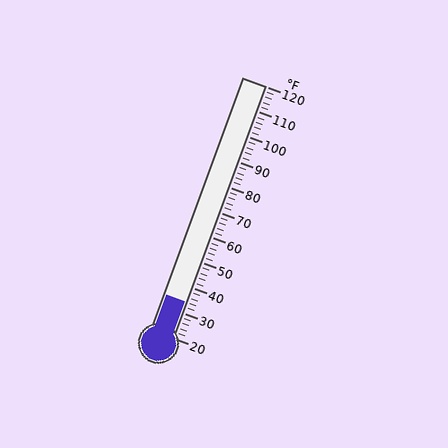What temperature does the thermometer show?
The thermometer shows approximately 34°F.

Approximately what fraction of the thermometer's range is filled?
The thermometer is filled to approximately 15% of its range.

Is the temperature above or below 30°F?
The temperature is above 30°F.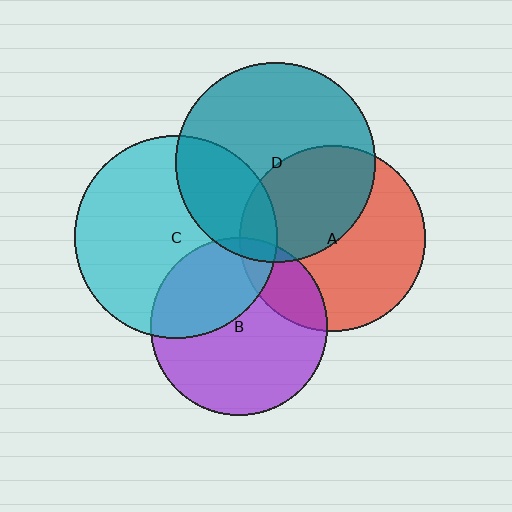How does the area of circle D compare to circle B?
Approximately 1.3 times.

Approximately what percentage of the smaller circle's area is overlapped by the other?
Approximately 35%.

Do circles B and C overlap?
Yes.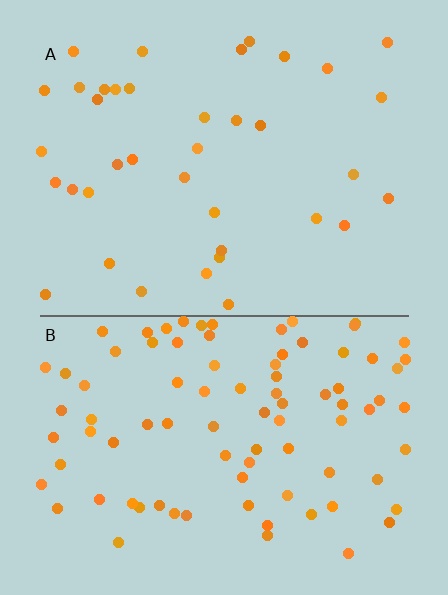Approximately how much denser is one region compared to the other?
Approximately 2.4× — region B over region A.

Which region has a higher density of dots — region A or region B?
B (the bottom).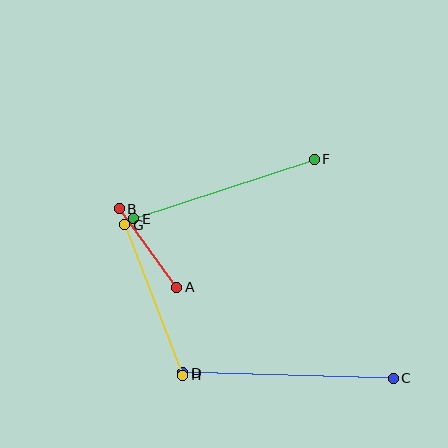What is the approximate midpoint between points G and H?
The midpoint is at approximately (154, 300) pixels.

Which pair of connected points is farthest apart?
Points C and D are farthest apart.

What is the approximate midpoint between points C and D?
The midpoint is at approximately (288, 376) pixels.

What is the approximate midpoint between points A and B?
The midpoint is at approximately (148, 248) pixels.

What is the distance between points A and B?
The distance is approximately 97 pixels.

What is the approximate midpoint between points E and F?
The midpoint is at approximately (224, 189) pixels.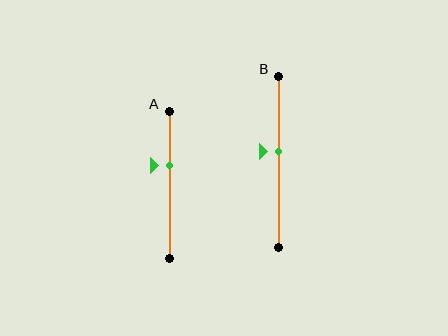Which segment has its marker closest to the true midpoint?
Segment B has its marker closest to the true midpoint.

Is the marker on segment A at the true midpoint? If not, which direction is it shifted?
No, the marker on segment A is shifted upward by about 13% of the segment length.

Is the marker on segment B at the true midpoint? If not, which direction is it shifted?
No, the marker on segment B is shifted upward by about 6% of the segment length.